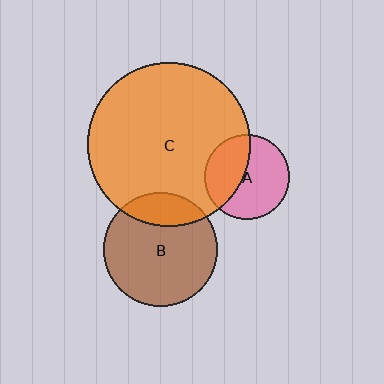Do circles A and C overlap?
Yes.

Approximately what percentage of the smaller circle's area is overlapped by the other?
Approximately 40%.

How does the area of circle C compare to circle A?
Approximately 3.7 times.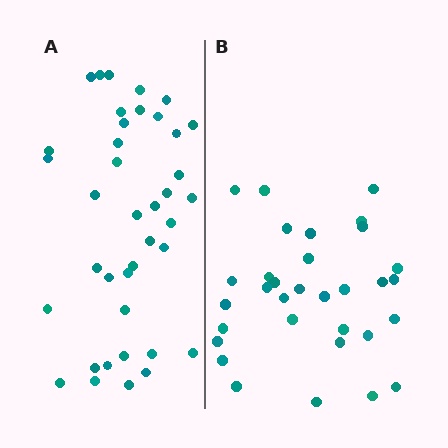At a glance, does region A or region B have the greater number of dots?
Region A (the left region) has more dots.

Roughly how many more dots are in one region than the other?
Region A has roughly 8 or so more dots than region B.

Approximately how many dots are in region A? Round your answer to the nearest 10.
About 40 dots. (The exact count is 39, which rounds to 40.)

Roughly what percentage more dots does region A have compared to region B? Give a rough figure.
About 20% more.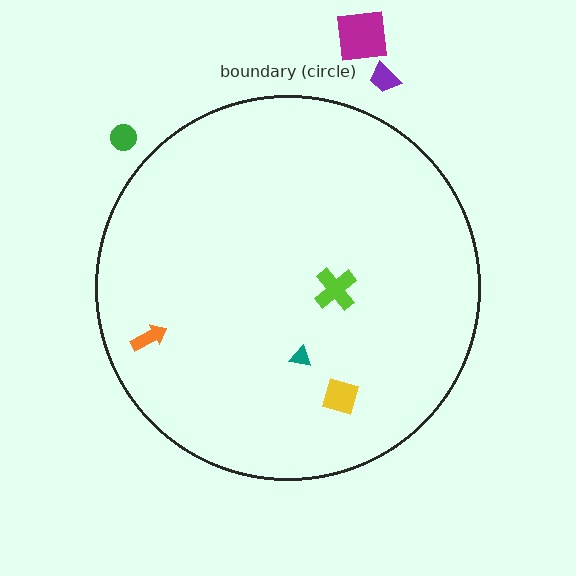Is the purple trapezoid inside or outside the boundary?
Outside.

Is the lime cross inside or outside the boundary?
Inside.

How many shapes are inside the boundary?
4 inside, 3 outside.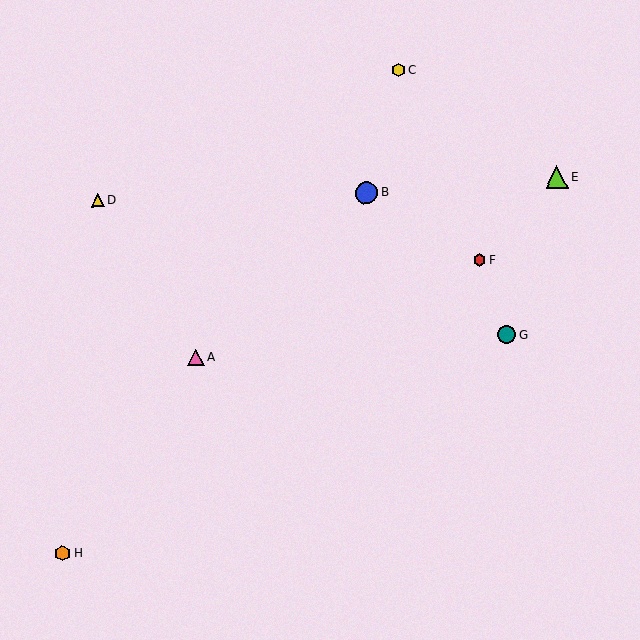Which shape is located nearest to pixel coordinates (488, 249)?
The red hexagon (labeled F) at (480, 260) is nearest to that location.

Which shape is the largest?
The lime triangle (labeled E) is the largest.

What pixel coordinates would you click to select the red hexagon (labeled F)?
Click at (480, 260) to select the red hexagon F.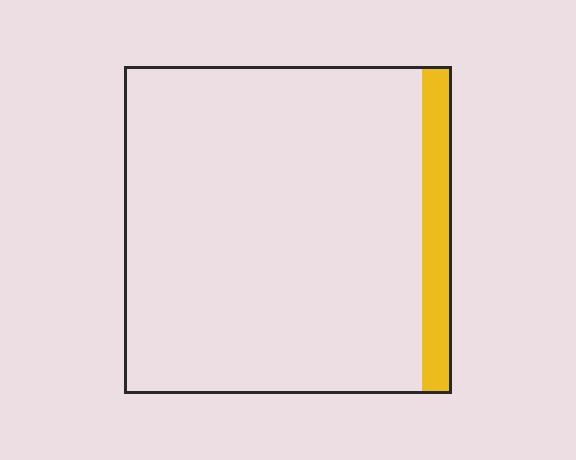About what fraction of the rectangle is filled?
About one tenth (1/10).